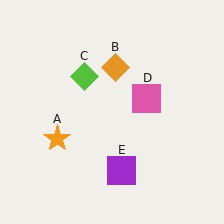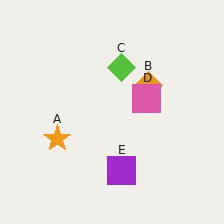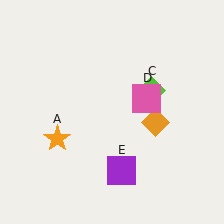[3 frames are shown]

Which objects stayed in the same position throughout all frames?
Orange star (object A) and pink square (object D) and purple square (object E) remained stationary.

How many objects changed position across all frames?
2 objects changed position: orange diamond (object B), lime diamond (object C).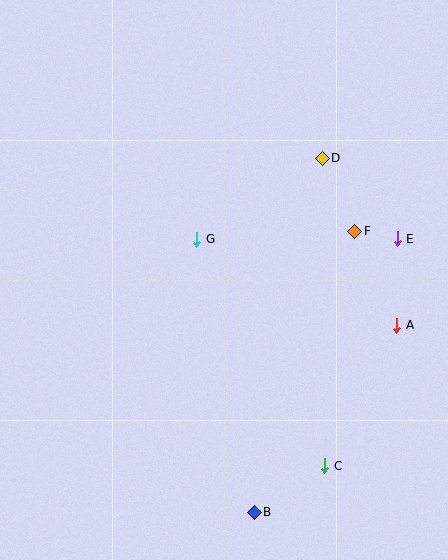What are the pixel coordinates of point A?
Point A is at (397, 325).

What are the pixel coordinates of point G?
Point G is at (197, 239).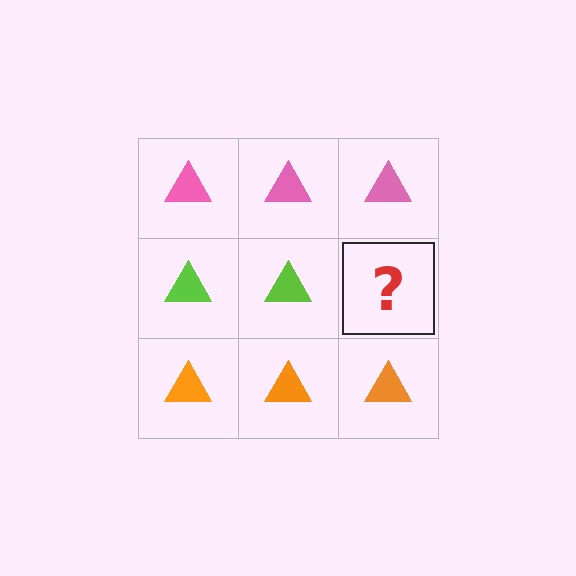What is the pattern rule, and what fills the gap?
The rule is that each row has a consistent color. The gap should be filled with a lime triangle.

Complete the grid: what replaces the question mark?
The question mark should be replaced with a lime triangle.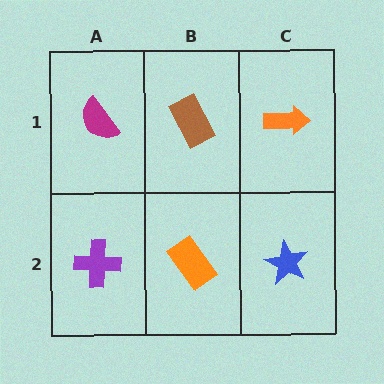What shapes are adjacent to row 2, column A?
A magenta semicircle (row 1, column A), an orange rectangle (row 2, column B).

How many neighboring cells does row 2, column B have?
3.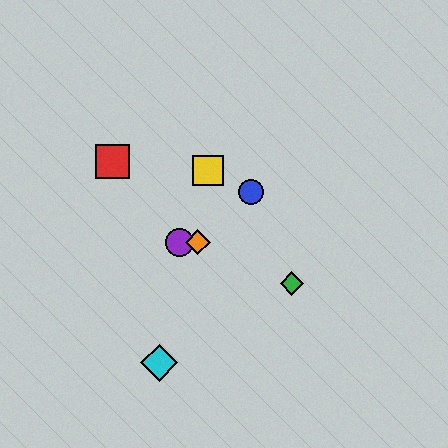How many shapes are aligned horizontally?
2 shapes (the purple circle, the orange diamond) are aligned horizontally.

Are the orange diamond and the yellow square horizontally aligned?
No, the orange diamond is at y≈242 and the yellow square is at y≈170.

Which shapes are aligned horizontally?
The purple circle, the orange diamond are aligned horizontally.